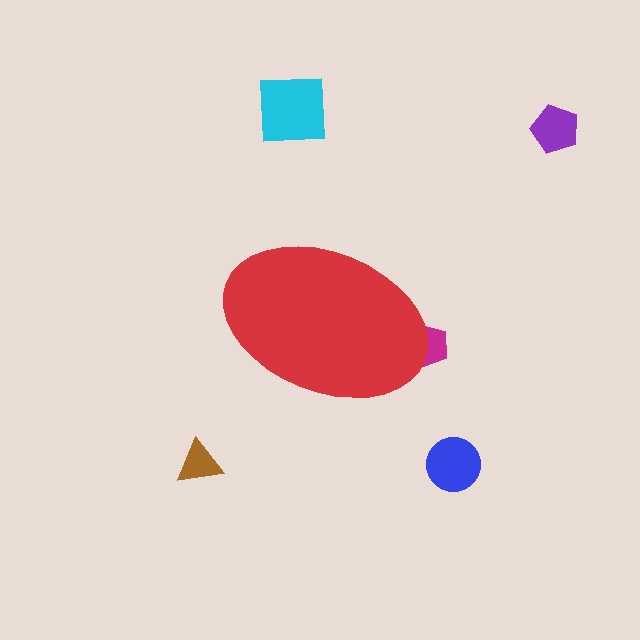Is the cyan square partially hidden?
No, the cyan square is fully visible.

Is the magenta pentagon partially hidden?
Yes, the magenta pentagon is partially hidden behind the red ellipse.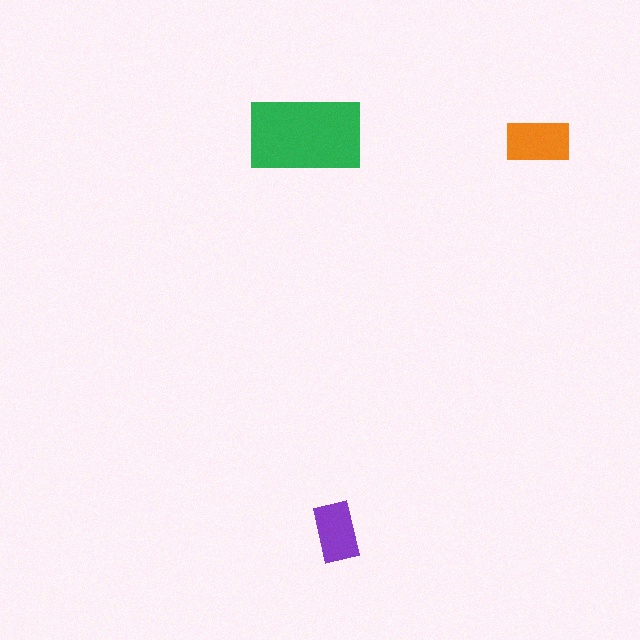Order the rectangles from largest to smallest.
the green one, the orange one, the purple one.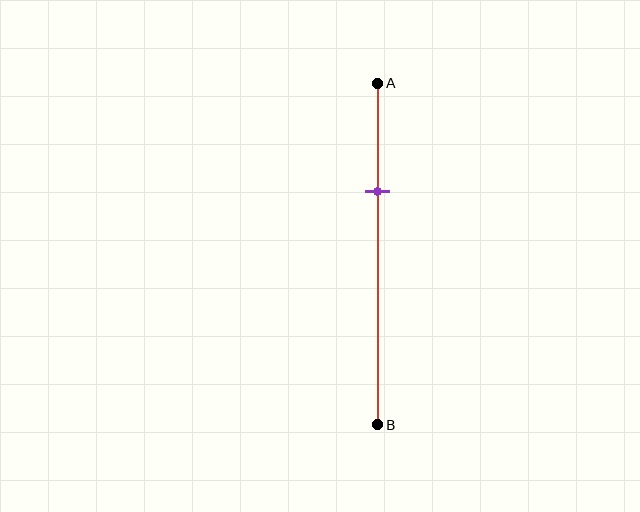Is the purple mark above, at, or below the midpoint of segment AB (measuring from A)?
The purple mark is above the midpoint of segment AB.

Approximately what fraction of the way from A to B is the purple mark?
The purple mark is approximately 30% of the way from A to B.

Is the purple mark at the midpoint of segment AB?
No, the mark is at about 30% from A, not at the 50% midpoint.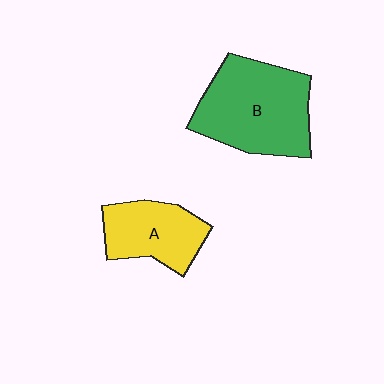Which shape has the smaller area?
Shape A (yellow).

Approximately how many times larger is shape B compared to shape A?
Approximately 1.6 times.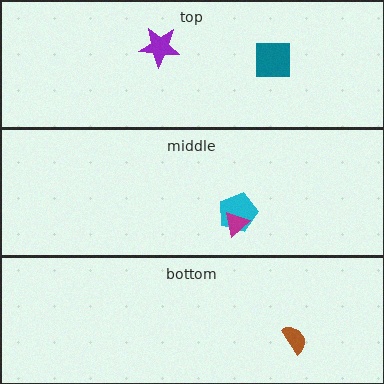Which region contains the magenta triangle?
The middle region.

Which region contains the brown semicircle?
The bottom region.